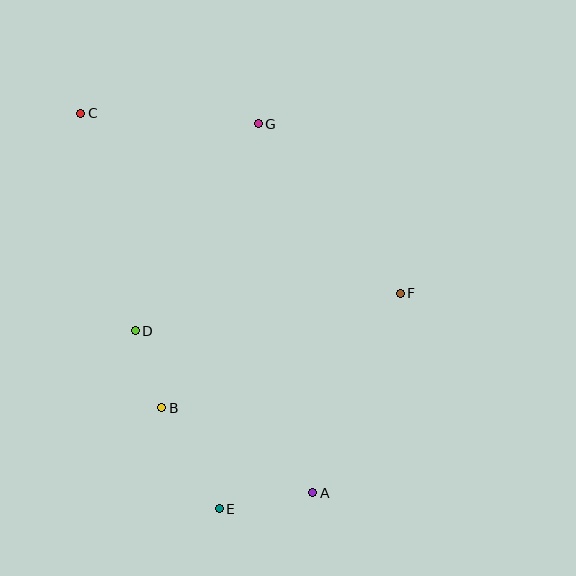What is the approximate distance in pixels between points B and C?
The distance between B and C is approximately 306 pixels.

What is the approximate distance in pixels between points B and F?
The distance between B and F is approximately 264 pixels.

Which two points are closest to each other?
Points B and D are closest to each other.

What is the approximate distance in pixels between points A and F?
The distance between A and F is approximately 218 pixels.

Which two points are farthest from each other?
Points A and C are farthest from each other.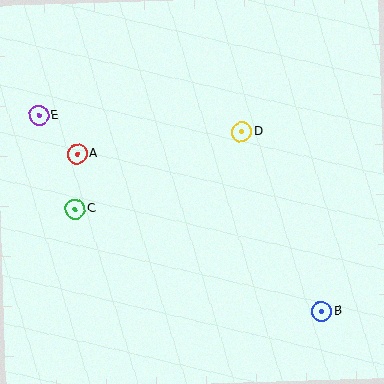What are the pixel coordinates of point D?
Point D is at (242, 132).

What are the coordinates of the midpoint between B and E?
The midpoint between B and E is at (180, 213).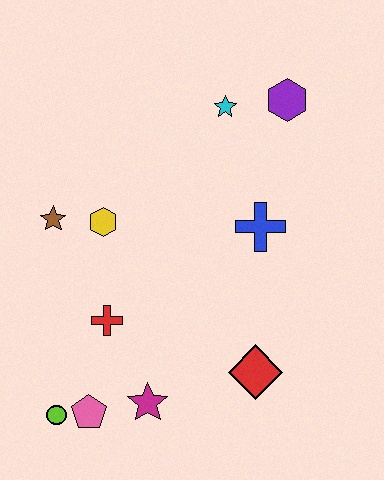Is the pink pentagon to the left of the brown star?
No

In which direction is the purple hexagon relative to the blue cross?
The purple hexagon is above the blue cross.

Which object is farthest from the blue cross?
The lime circle is farthest from the blue cross.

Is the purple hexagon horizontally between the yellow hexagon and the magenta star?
No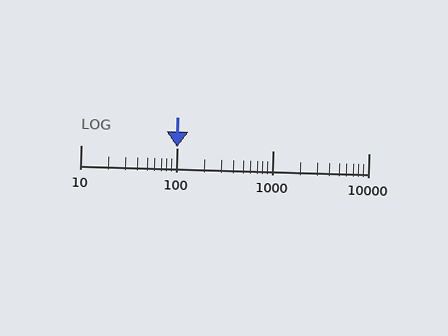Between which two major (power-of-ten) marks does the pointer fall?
The pointer is between 100 and 1000.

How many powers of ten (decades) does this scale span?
The scale spans 3 decades, from 10 to 10000.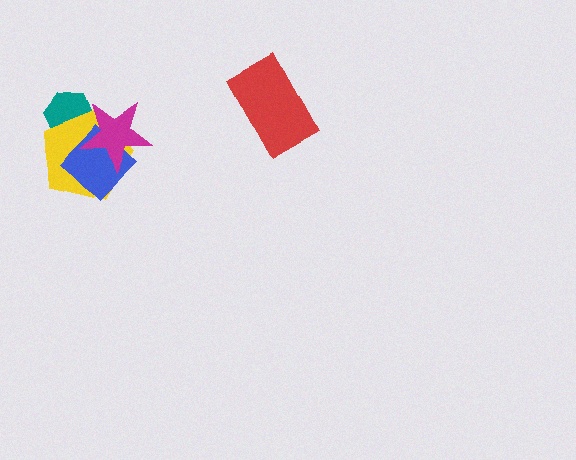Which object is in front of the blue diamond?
The magenta star is in front of the blue diamond.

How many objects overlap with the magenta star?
3 objects overlap with the magenta star.